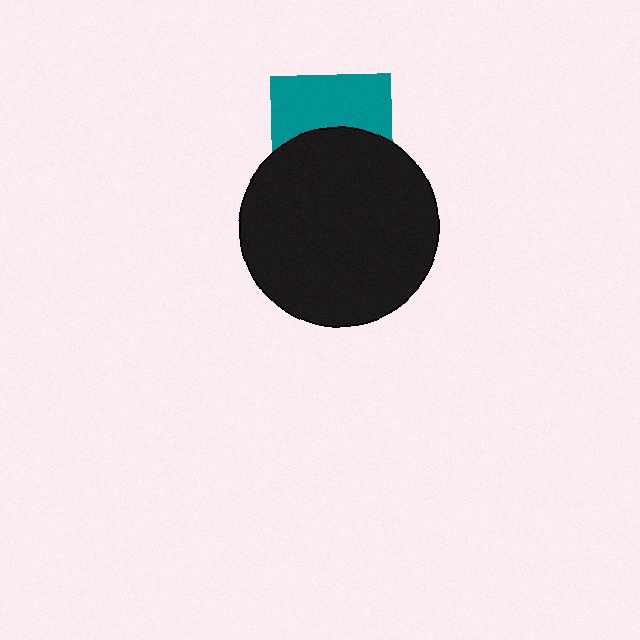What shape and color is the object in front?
The object in front is a black circle.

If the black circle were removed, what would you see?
You would see the complete teal square.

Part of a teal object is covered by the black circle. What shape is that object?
It is a square.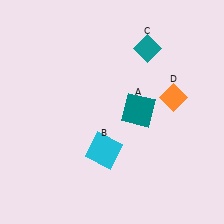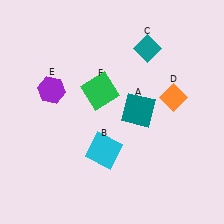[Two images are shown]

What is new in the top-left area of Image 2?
A green square (F) was added in the top-left area of Image 2.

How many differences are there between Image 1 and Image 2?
There are 2 differences between the two images.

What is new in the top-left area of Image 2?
A purple hexagon (E) was added in the top-left area of Image 2.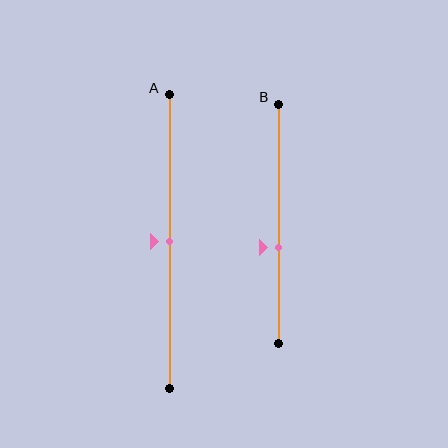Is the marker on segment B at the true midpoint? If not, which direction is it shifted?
No, the marker on segment B is shifted downward by about 10% of the segment length.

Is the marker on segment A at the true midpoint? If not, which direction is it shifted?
Yes, the marker on segment A is at the true midpoint.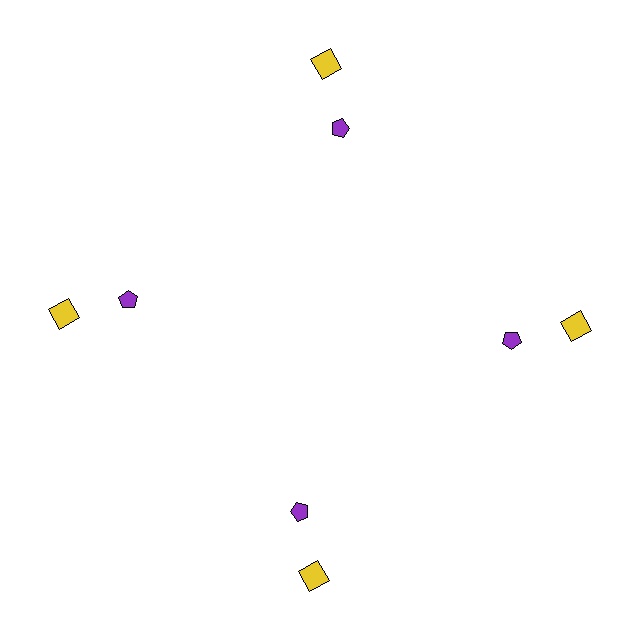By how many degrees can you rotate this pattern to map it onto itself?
The pattern maps onto itself every 90 degrees of rotation.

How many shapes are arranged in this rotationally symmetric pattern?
There are 8 shapes, arranged in 4 groups of 2.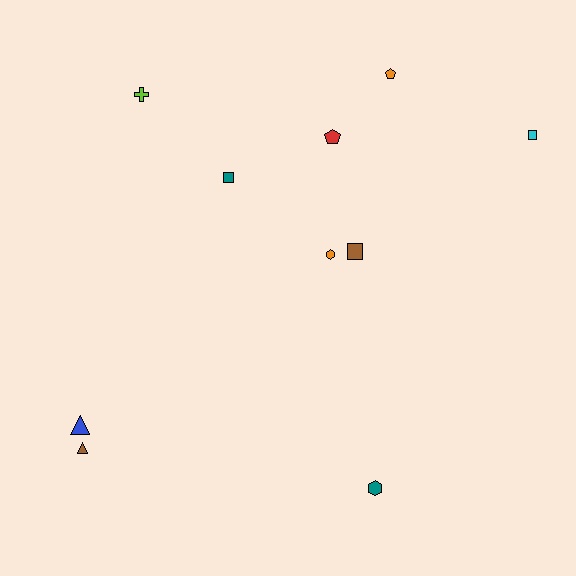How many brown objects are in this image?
There are 2 brown objects.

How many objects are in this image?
There are 10 objects.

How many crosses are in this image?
There is 1 cross.